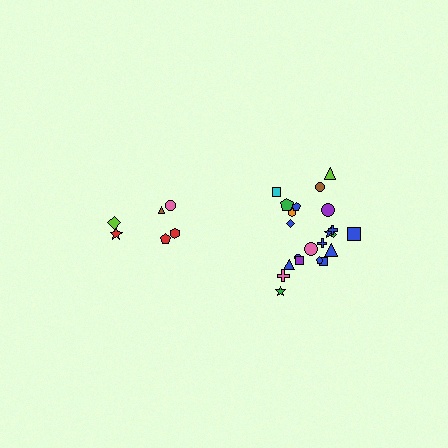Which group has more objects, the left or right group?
The right group.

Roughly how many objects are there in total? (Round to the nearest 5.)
Roughly 30 objects in total.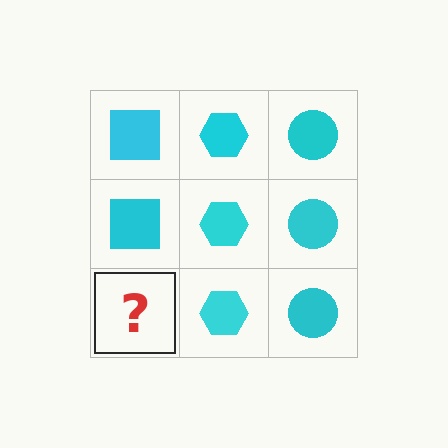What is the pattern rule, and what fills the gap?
The rule is that each column has a consistent shape. The gap should be filled with a cyan square.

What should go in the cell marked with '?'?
The missing cell should contain a cyan square.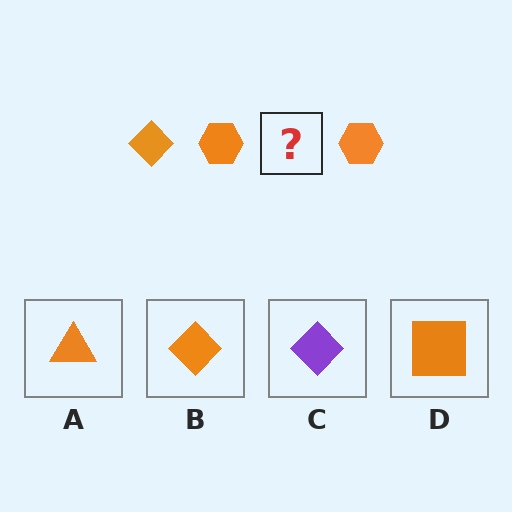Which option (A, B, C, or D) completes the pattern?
B.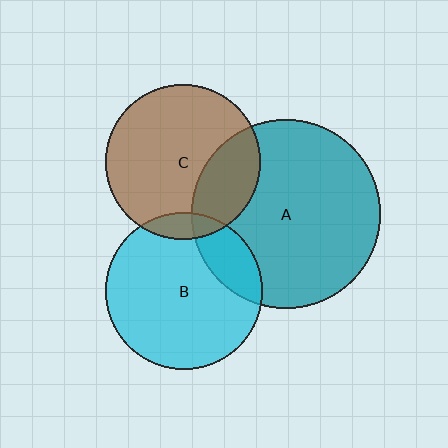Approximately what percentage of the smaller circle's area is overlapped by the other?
Approximately 10%.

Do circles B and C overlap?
Yes.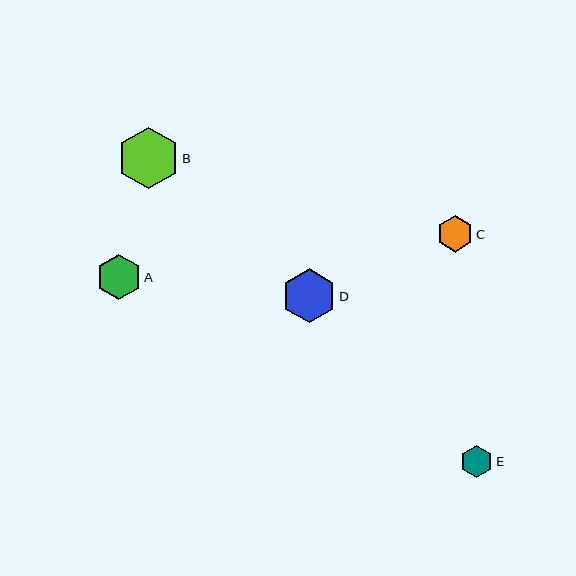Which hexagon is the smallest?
Hexagon E is the smallest with a size of approximately 32 pixels.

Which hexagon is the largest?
Hexagon B is the largest with a size of approximately 61 pixels.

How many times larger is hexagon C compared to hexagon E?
Hexagon C is approximately 1.1 times the size of hexagon E.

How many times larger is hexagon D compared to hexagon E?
Hexagon D is approximately 1.7 times the size of hexagon E.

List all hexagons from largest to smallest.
From largest to smallest: B, D, A, C, E.